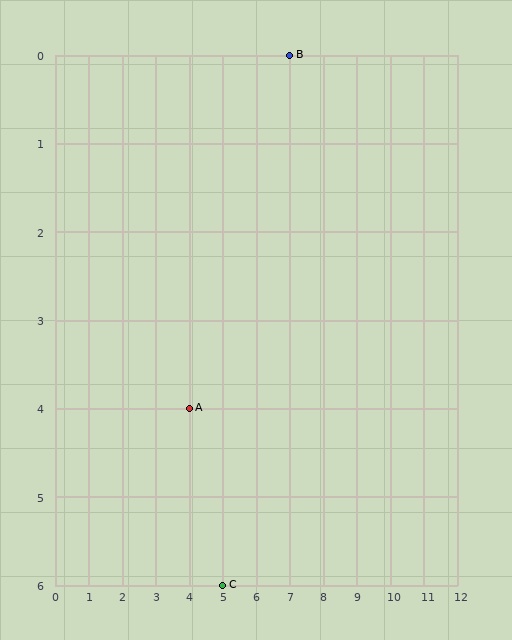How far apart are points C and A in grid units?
Points C and A are 1 column and 2 rows apart (about 2.2 grid units diagonally).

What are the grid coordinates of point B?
Point B is at grid coordinates (7, 0).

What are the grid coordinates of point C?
Point C is at grid coordinates (5, 6).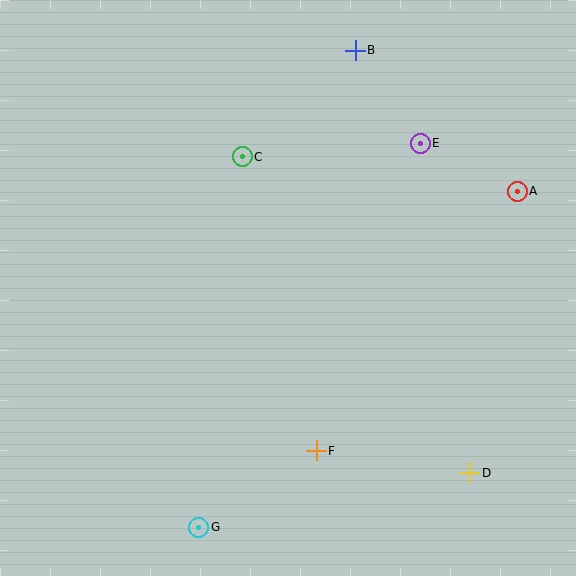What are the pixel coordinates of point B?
Point B is at (355, 50).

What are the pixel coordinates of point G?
Point G is at (199, 527).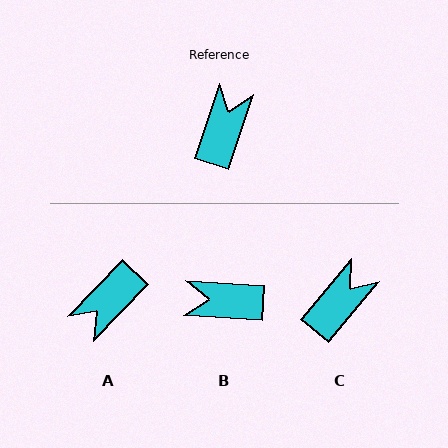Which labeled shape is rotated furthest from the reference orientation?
A, about 153 degrees away.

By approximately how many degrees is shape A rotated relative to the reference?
Approximately 153 degrees counter-clockwise.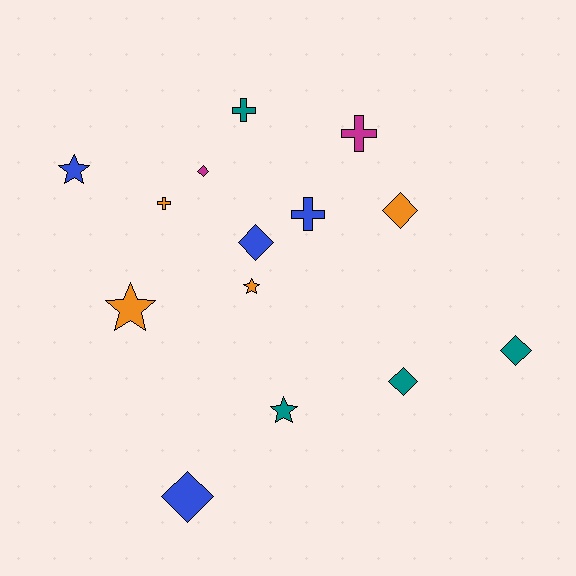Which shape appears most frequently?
Diamond, with 6 objects.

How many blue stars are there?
There is 1 blue star.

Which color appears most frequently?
Teal, with 4 objects.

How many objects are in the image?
There are 14 objects.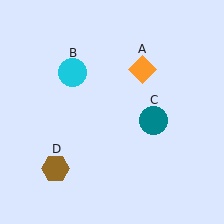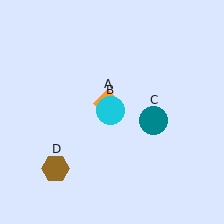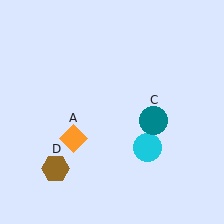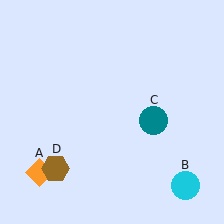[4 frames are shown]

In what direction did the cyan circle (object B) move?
The cyan circle (object B) moved down and to the right.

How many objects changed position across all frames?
2 objects changed position: orange diamond (object A), cyan circle (object B).